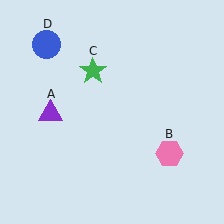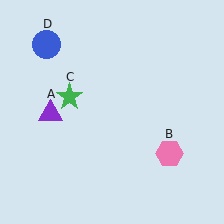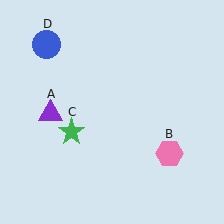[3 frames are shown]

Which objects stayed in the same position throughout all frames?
Purple triangle (object A) and pink hexagon (object B) and blue circle (object D) remained stationary.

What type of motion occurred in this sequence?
The green star (object C) rotated counterclockwise around the center of the scene.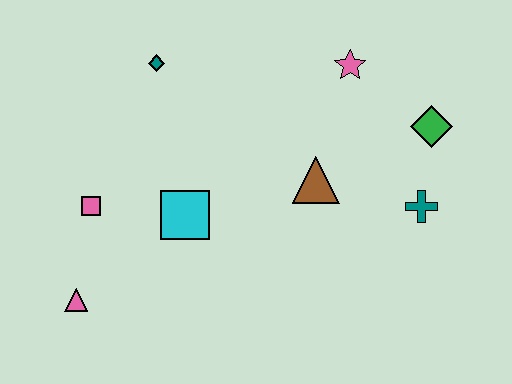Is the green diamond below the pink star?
Yes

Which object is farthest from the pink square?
The green diamond is farthest from the pink square.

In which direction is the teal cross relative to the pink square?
The teal cross is to the right of the pink square.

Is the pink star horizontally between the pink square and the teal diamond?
No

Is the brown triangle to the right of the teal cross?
No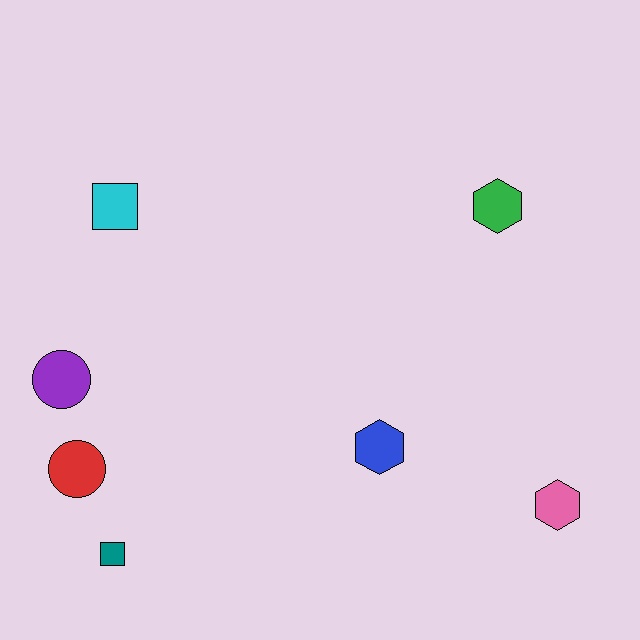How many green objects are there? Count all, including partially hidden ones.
There is 1 green object.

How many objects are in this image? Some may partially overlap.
There are 7 objects.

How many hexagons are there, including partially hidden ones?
There are 3 hexagons.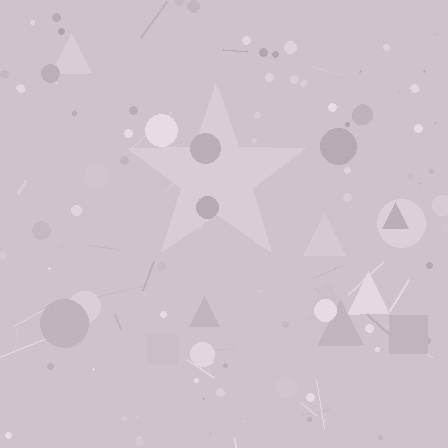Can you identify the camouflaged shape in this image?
The camouflaged shape is a star.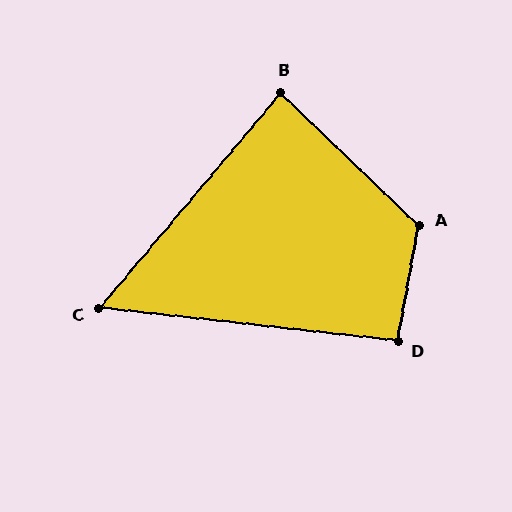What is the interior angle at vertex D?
Approximately 94 degrees (approximately right).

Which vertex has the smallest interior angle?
C, at approximately 56 degrees.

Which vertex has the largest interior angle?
A, at approximately 124 degrees.